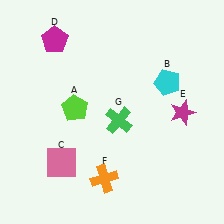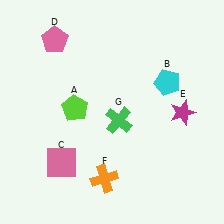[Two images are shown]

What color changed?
The pentagon (D) changed from magenta in Image 1 to pink in Image 2.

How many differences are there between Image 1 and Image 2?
There is 1 difference between the two images.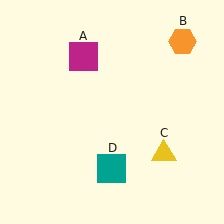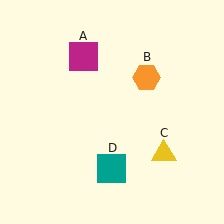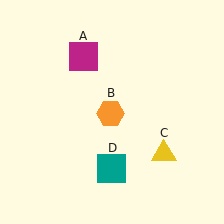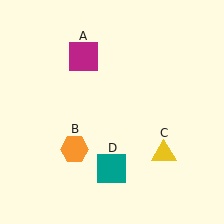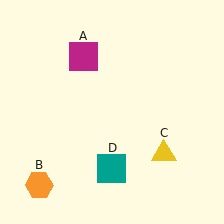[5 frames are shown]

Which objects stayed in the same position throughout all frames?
Magenta square (object A) and yellow triangle (object C) and teal square (object D) remained stationary.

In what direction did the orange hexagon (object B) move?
The orange hexagon (object B) moved down and to the left.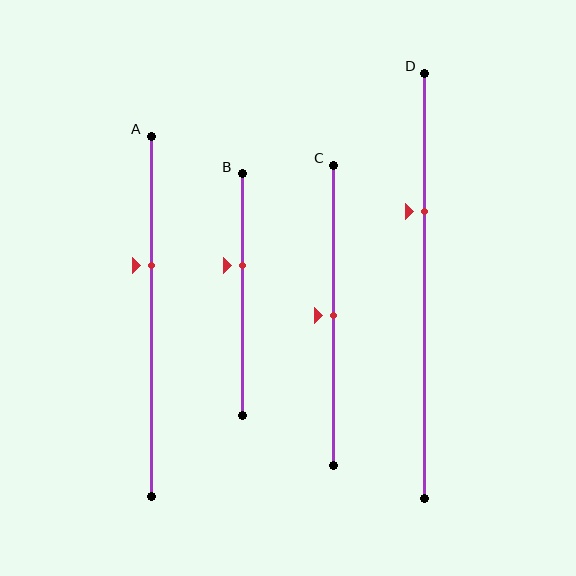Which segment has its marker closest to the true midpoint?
Segment C has its marker closest to the true midpoint.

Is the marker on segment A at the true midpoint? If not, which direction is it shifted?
No, the marker on segment A is shifted upward by about 14% of the segment length.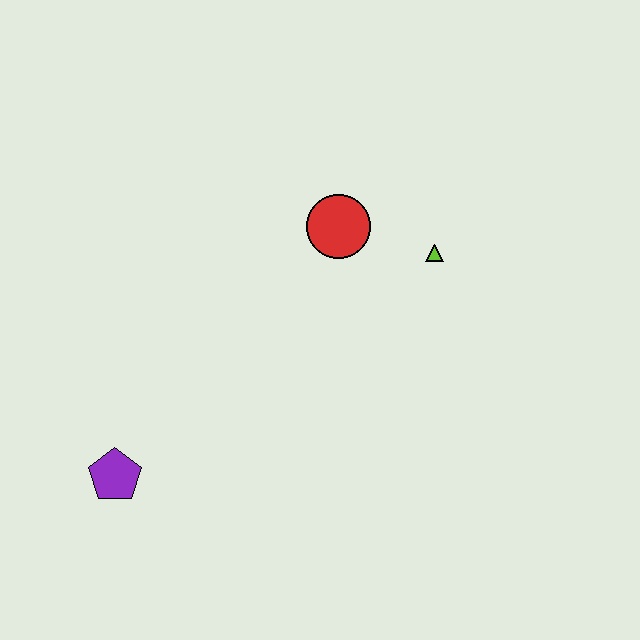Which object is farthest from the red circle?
The purple pentagon is farthest from the red circle.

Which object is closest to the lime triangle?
The red circle is closest to the lime triangle.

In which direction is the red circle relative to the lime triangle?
The red circle is to the left of the lime triangle.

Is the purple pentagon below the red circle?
Yes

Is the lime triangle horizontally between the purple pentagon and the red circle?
No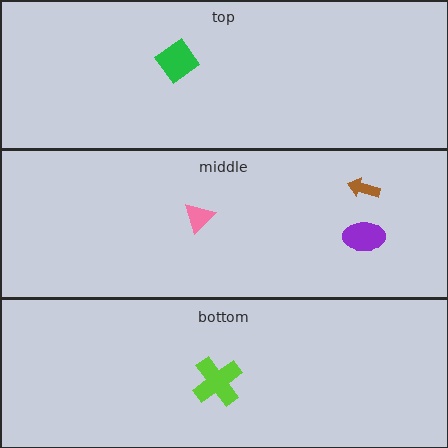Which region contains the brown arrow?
The middle region.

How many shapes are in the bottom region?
1.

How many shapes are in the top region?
1.